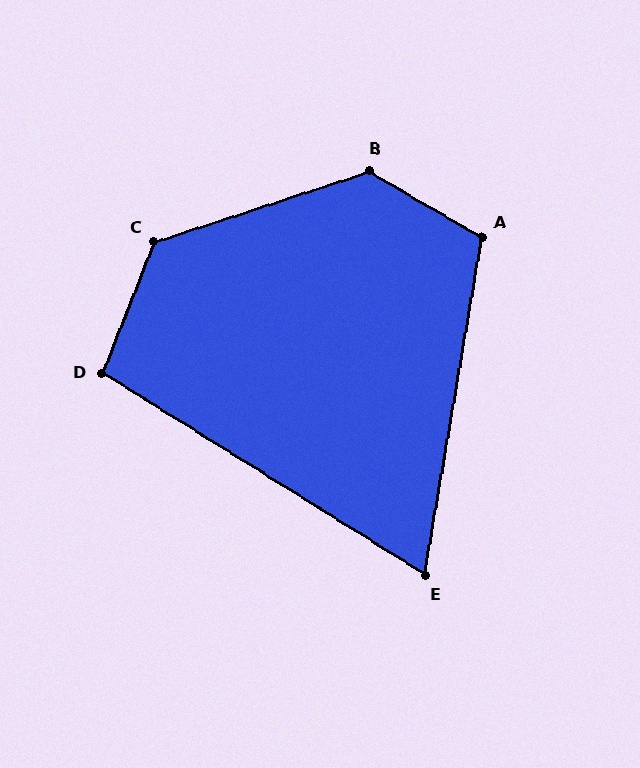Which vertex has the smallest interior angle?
E, at approximately 68 degrees.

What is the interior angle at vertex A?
Approximately 111 degrees (obtuse).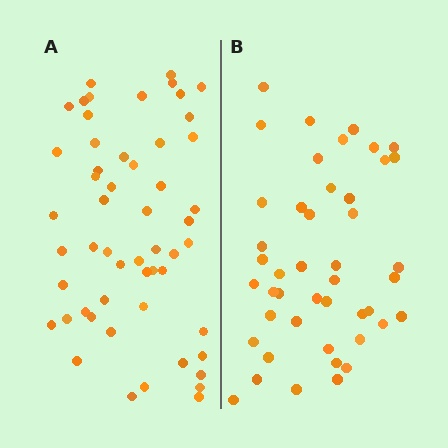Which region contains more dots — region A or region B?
Region A (the left region) has more dots.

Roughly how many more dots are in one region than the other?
Region A has roughly 8 or so more dots than region B.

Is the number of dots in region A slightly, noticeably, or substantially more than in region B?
Region A has only slightly more — the two regions are fairly close. The ratio is roughly 1.2 to 1.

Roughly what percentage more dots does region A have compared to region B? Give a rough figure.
About 20% more.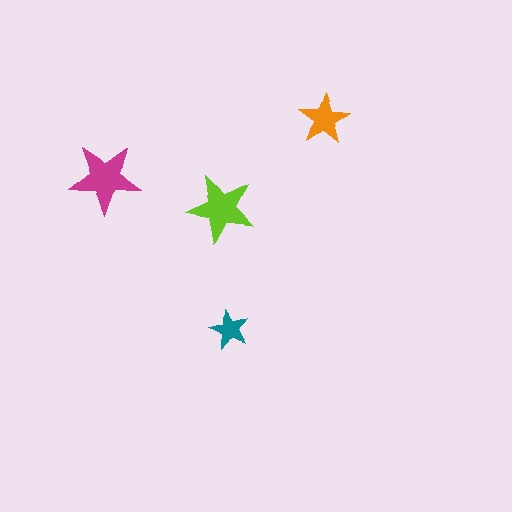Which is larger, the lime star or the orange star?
The lime one.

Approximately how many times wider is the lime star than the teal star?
About 2 times wider.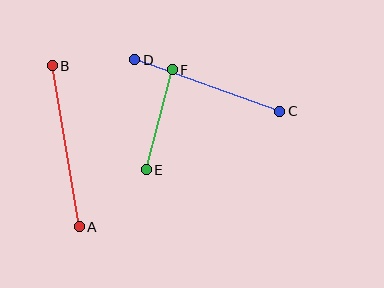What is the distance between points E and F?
The distance is approximately 103 pixels.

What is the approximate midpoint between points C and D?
The midpoint is at approximately (207, 85) pixels.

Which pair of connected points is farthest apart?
Points A and B are farthest apart.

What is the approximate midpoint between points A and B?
The midpoint is at approximately (66, 146) pixels.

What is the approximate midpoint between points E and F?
The midpoint is at approximately (159, 120) pixels.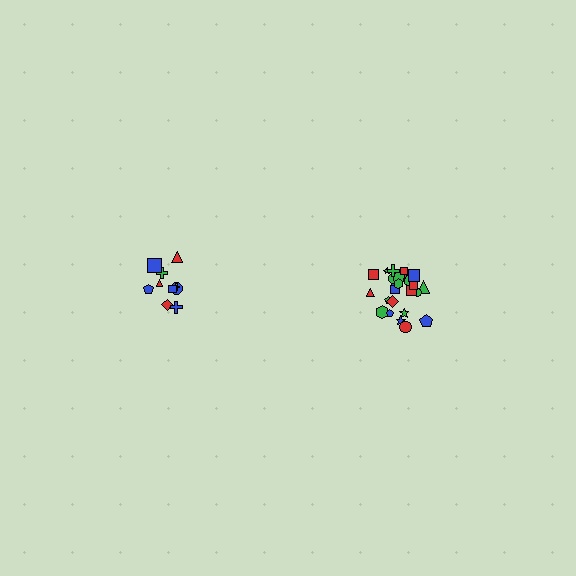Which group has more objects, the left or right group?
The right group.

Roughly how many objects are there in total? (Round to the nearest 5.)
Roughly 35 objects in total.